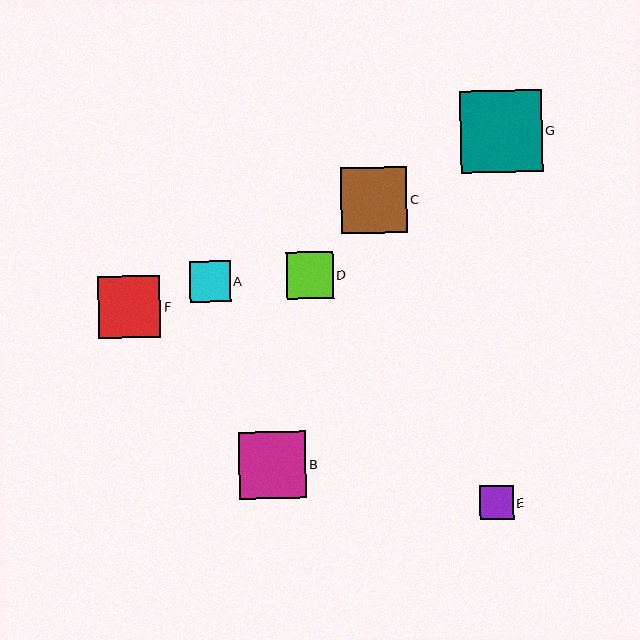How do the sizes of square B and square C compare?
Square B and square C are approximately the same size.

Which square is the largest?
Square G is the largest with a size of approximately 82 pixels.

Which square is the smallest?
Square E is the smallest with a size of approximately 34 pixels.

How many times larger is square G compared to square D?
Square G is approximately 1.8 times the size of square D.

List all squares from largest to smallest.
From largest to smallest: G, B, C, F, D, A, E.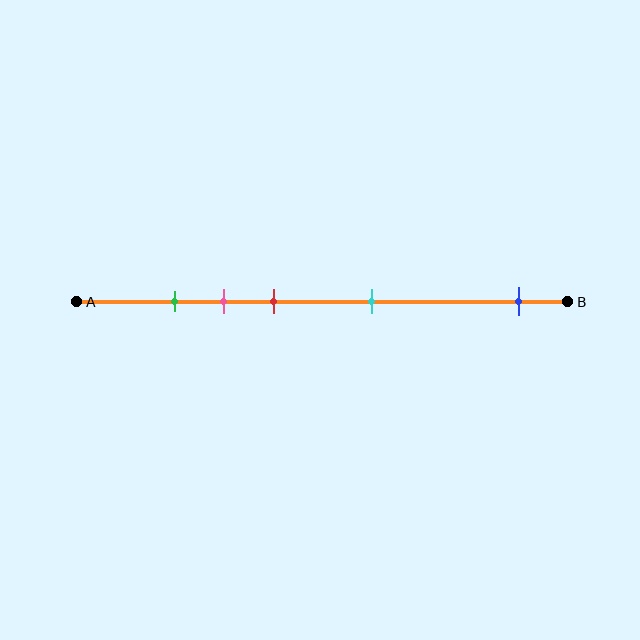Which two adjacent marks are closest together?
The green and pink marks are the closest adjacent pair.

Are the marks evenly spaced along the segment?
No, the marks are not evenly spaced.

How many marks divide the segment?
There are 5 marks dividing the segment.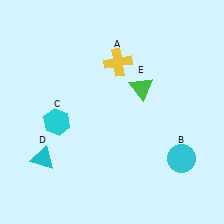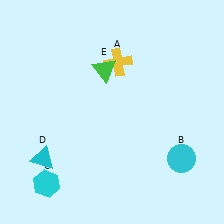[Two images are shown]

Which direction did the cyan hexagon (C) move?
The cyan hexagon (C) moved down.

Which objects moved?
The objects that moved are: the cyan hexagon (C), the green triangle (E).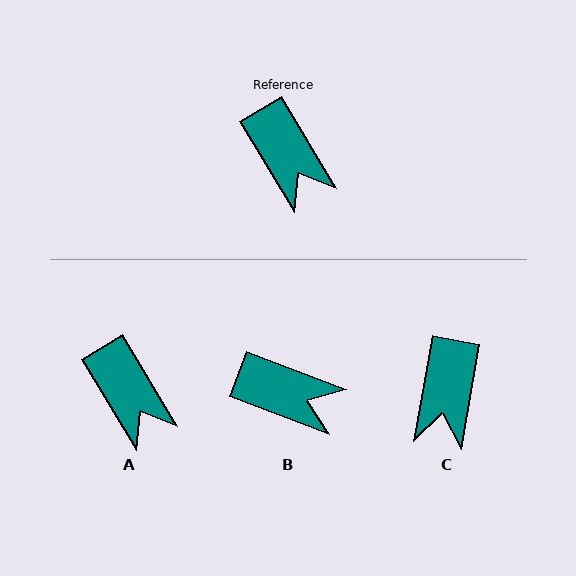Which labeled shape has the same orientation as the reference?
A.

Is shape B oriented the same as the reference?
No, it is off by about 38 degrees.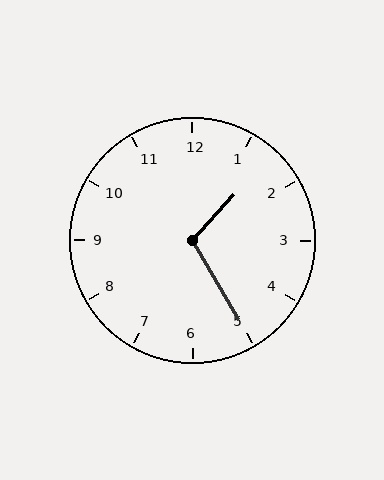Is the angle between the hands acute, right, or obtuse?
It is obtuse.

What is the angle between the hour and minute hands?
Approximately 108 degrees.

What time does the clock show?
1:25.